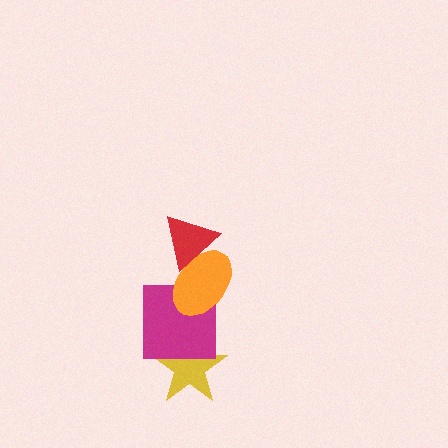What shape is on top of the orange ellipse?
The red triangle is on top of the orange ellipse.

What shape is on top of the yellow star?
The magenta square is on top of the yellow star.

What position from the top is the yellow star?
The yellow star is 4th from the top.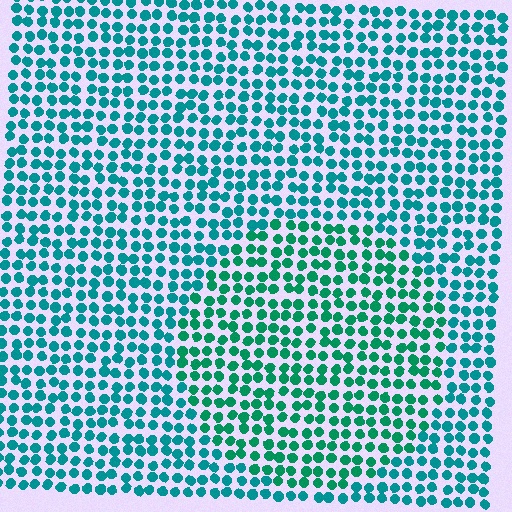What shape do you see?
I see a circle.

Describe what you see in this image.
The image is filled with small teal elements in a uniform arrangement. A circle-shaped region is visible where the elements are tinted to a slightly different hue, forming a subtle color boundary.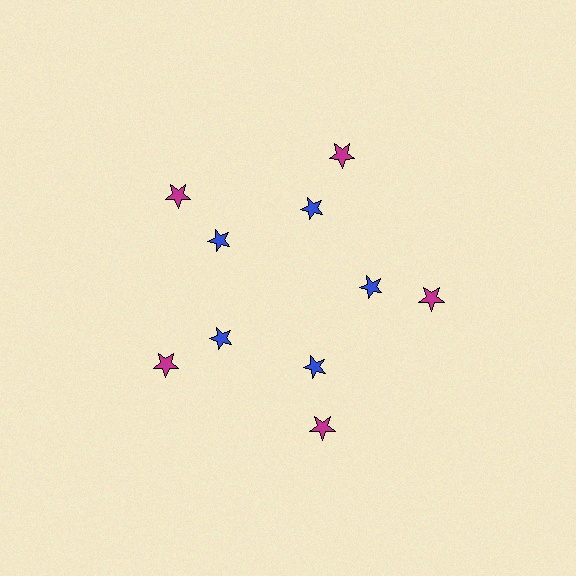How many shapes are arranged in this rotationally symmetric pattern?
There are 10 shapes, arranged in 5 groups of 2.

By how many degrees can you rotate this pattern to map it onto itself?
The pattern maps onto itself every 72 degrees of rotation.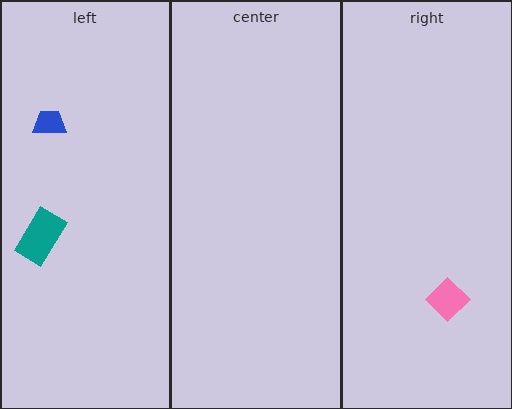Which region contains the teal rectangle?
The left region.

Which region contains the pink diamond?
The right region.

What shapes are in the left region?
The blue trapezoid, the teal rectangle.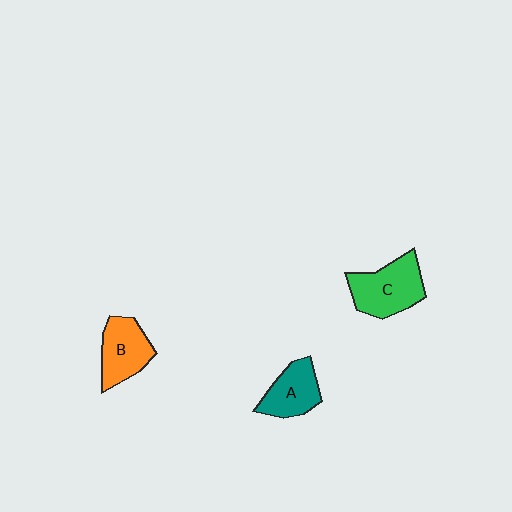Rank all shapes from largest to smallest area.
From largest to smallest: C (green), B (orange), A (teal).